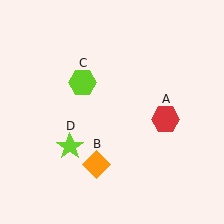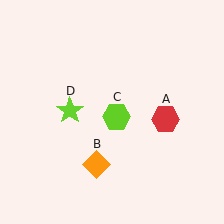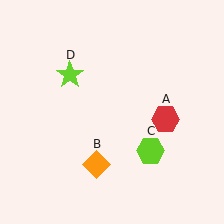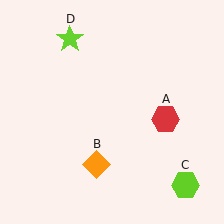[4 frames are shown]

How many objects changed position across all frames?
2 objects changed position: lime hexagon (object C), lime star (object D).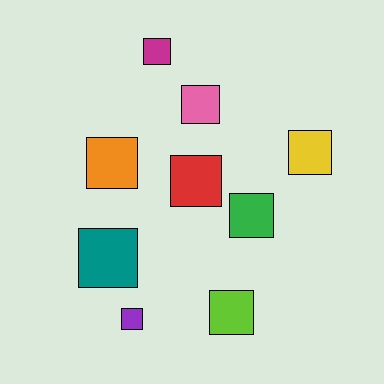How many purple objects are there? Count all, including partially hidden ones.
There is 1 purple object.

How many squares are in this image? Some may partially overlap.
There are 9 squares.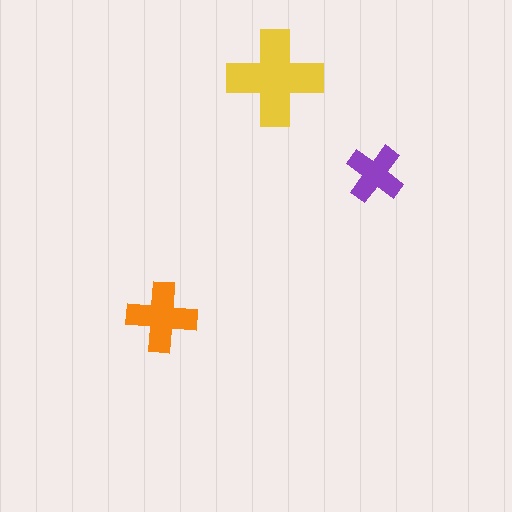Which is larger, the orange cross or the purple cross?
The orange one.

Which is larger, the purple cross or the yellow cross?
The yellow one.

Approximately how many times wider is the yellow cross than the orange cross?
About 1.5 times wider.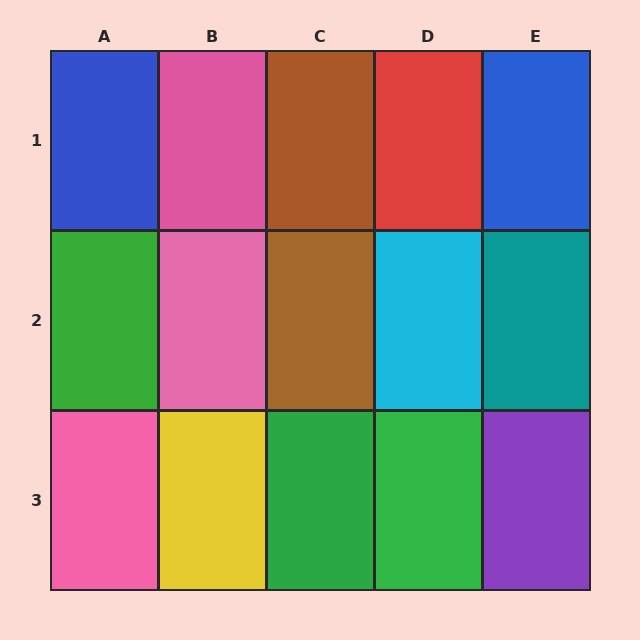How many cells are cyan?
1 cell is cyan.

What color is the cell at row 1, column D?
Red.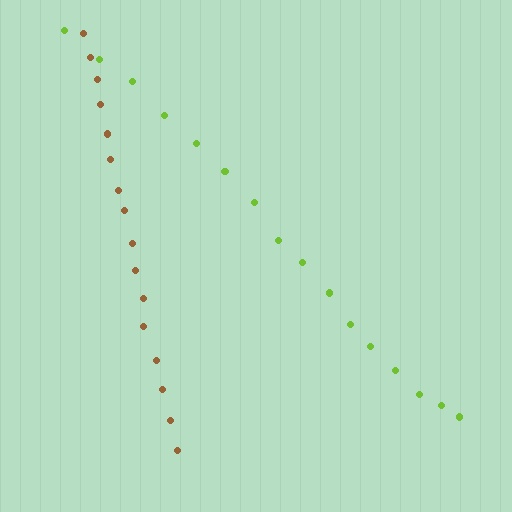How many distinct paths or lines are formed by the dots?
There are 2 distinct paths.